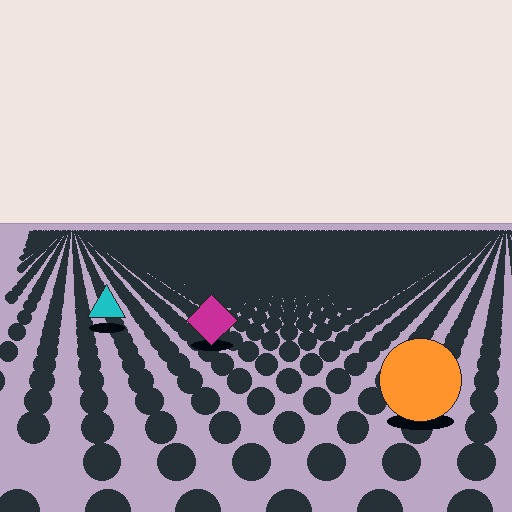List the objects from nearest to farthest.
From nearest to farthest: the orange circle, the magenta diamond, the cyan triangle.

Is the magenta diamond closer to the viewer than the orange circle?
No. The orange circle is closer — you can tell from the texture gradient: the ground texture is coarser near it.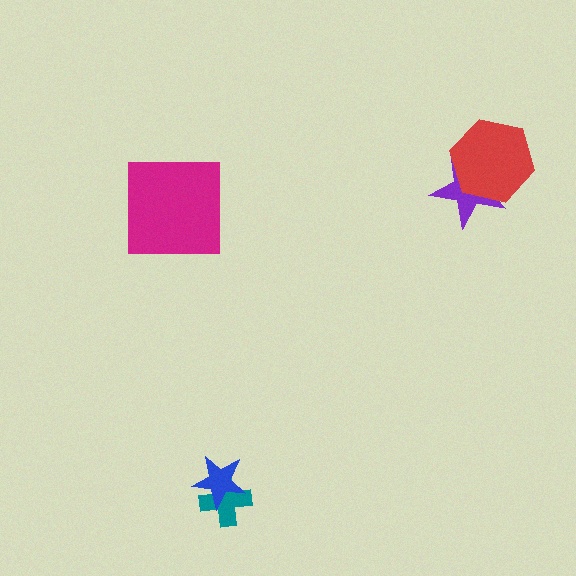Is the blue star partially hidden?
No, no other shape covers it.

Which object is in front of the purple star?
The red hexagon is in front of the purple star.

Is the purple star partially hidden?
Yes, it is partially covered by another shape.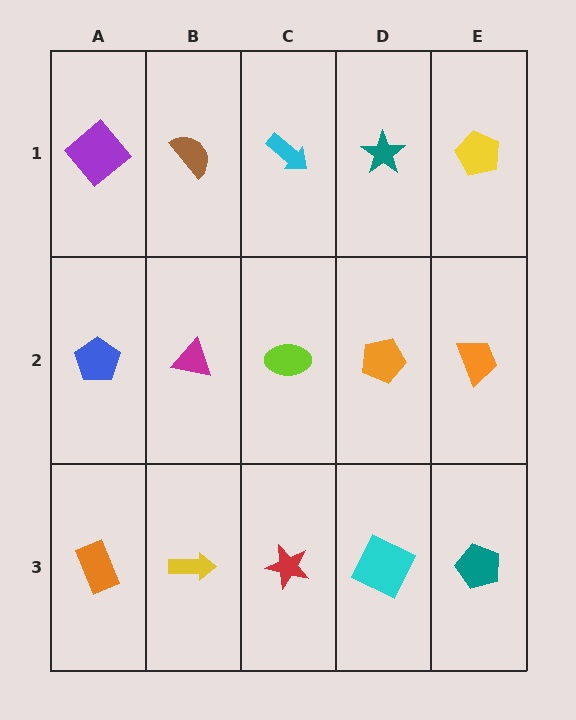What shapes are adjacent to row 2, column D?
A teal star (row 1, column D), a cyan square (row 3, column D), a lime ellipse (row 2, column C), an orange trapezoid (row 2, column E).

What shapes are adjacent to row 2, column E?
A yellow pentagon (row 1, column E), a teal pentagon (row 3, column E), an orange pentagon (row 2, column D).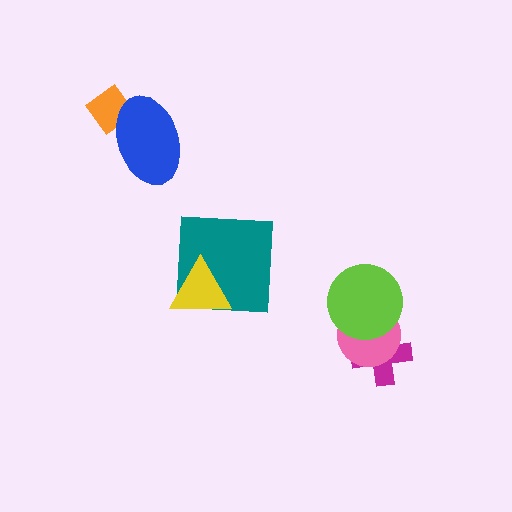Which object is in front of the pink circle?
The lime circle is in front of the pink circle.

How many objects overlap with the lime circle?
2 objects overlap with the lime circle.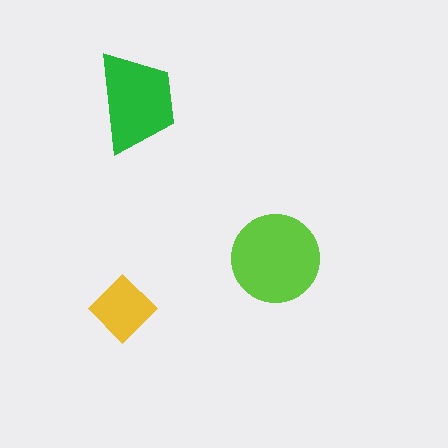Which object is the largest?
The lime circle.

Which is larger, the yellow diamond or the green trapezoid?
The green trapezoid.